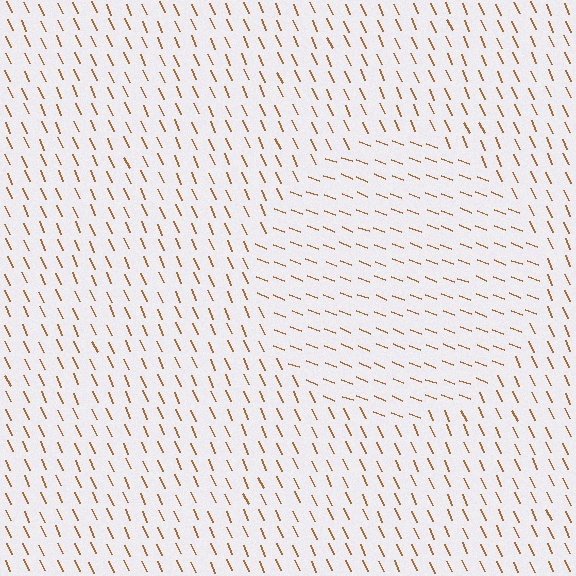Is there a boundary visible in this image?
Yes, there is a texture boundary formed by a change in line orientation.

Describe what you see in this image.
The image is filled with small brown line segments. A circle region in the image has lines oriented differently from the surrounding lines, creating a visible texture boundary.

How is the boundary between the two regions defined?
The boundary is defined purely by a change in line orientation (approximately 45 degrees difference). All lines are the same color and thickness.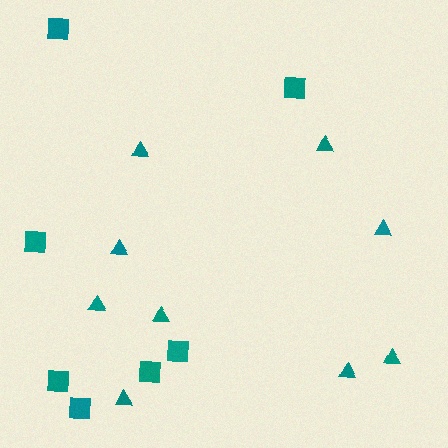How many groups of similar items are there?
There are 2 groups: one group of triangles (9) and one group of squares (7).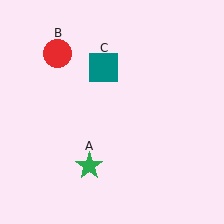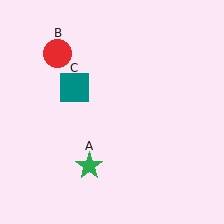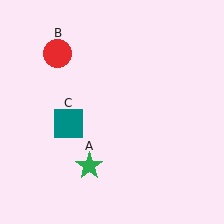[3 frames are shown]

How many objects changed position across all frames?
1 object changed position: teal square (object C).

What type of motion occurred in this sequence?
The teal square (object C) rotated counterclockwise around the center of the scene.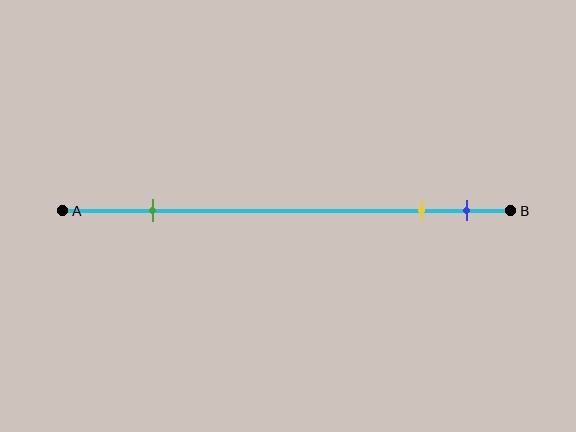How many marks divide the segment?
There are 3 marks dividing the segment.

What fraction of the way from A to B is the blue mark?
The blue mark is approximately 90% (0.9) of the way from A to B.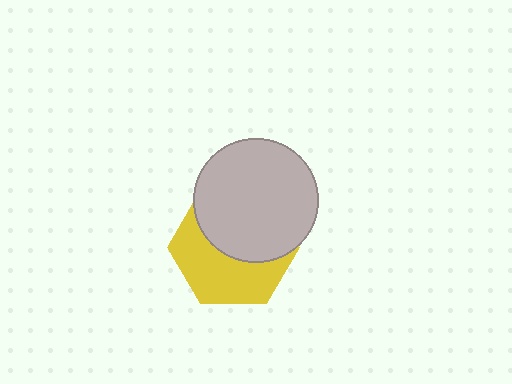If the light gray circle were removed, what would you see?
You would see the complete yellow hexagon.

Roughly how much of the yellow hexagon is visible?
About half of it is visible (roughly 49%).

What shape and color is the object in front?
The object in front is a light gray circle.